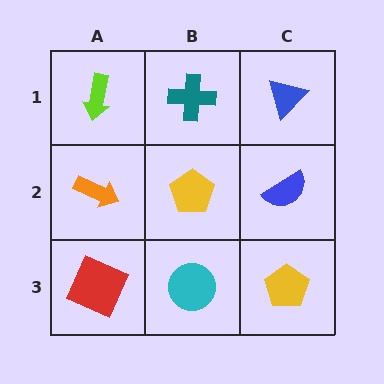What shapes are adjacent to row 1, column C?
A blue semicircle (row 2, column C), a teal cross (row 1, column B).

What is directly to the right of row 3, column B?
A yellow pentagon.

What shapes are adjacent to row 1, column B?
A yellow pentagon (row 2, column B), a lime arrow (row 1, column A), a blue triangle (row 1, column C).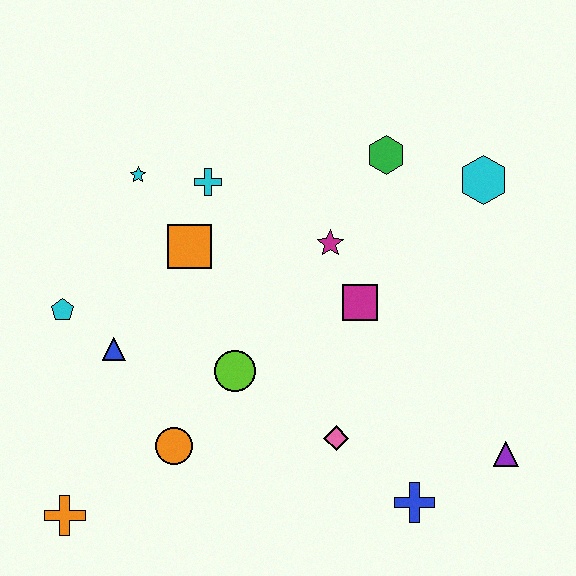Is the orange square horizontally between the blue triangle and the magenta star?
Yes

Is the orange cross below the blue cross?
Yes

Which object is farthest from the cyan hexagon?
The orange cross is farthest from the cyan hexagon.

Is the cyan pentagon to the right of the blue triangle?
No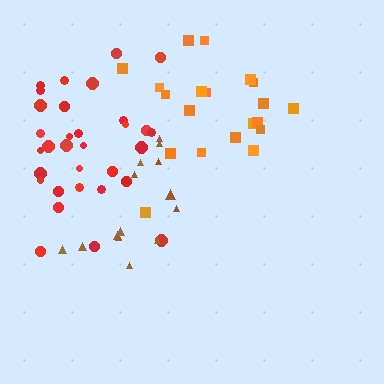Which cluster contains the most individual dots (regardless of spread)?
Red (32).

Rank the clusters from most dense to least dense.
red, orange, brown.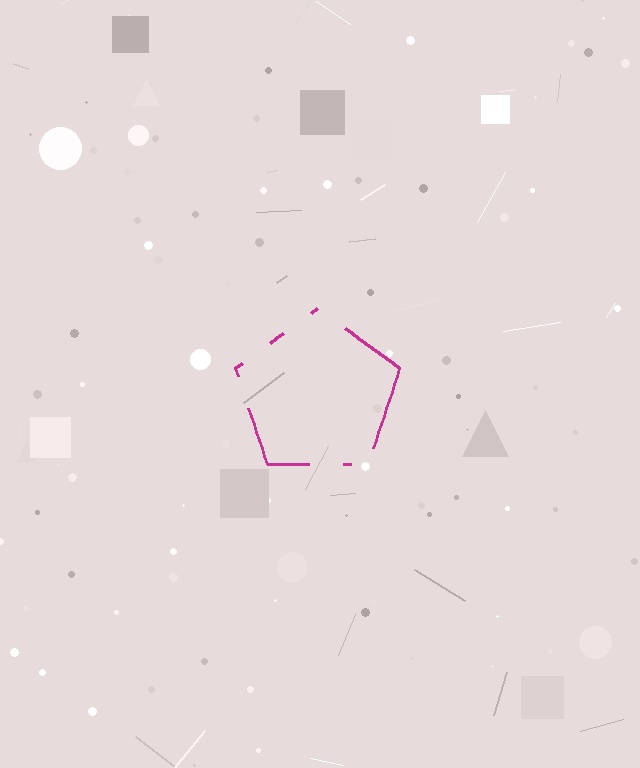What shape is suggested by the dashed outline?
The dashed outline suggests a pentagon.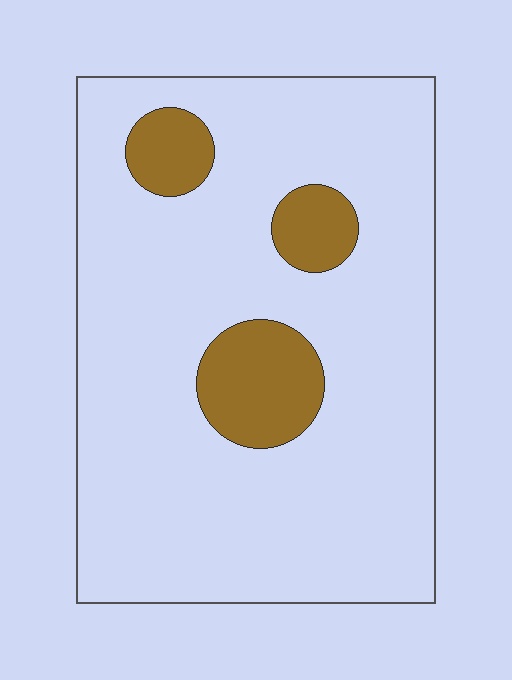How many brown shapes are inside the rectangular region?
3.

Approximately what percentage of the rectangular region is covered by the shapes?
Approximately 15%.